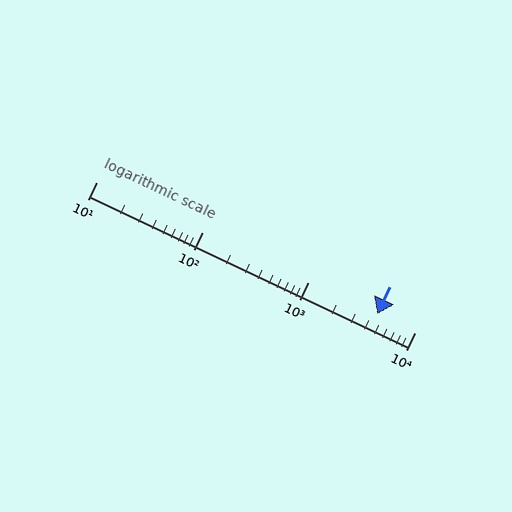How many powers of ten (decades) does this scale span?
The scale spans 3 decades, from 10 to 10000.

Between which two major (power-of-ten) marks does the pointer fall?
The pointer is between 1000 and 10000.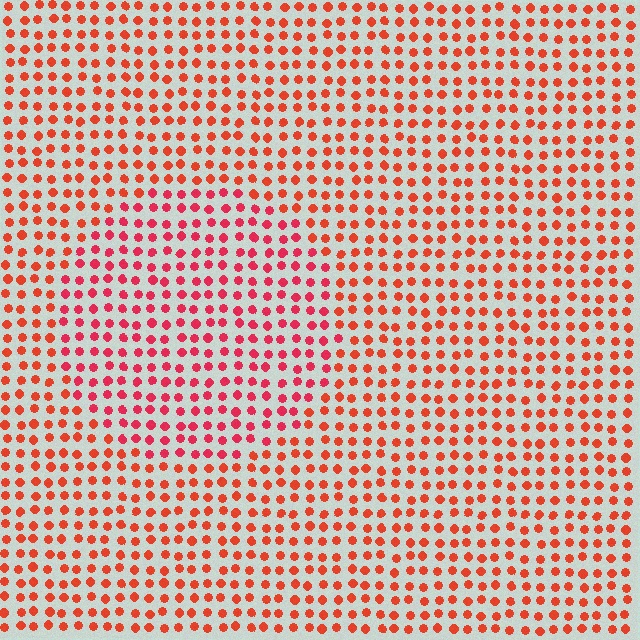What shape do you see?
I see a circle.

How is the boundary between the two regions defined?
The boundary is defined purely by a slight shift in hue (about 22 degrees). Spacing, size, and orientation are identical on both sides.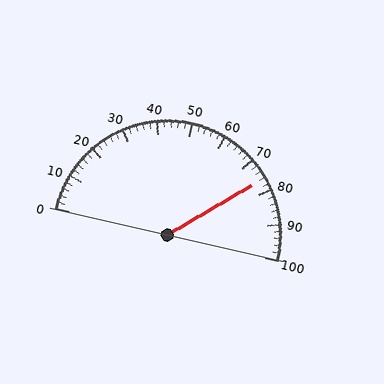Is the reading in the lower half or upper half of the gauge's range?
The reading is in the upper half of the range (0 to 100).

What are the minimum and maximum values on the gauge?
The gauge ranges from 0 to 100.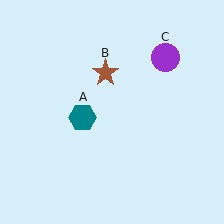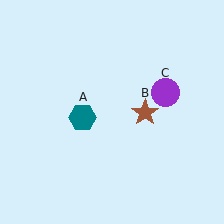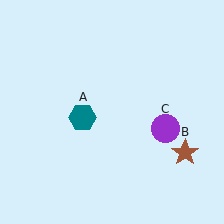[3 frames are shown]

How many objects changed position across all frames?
2 objects changed position: brown star (object B), purple circle (object C).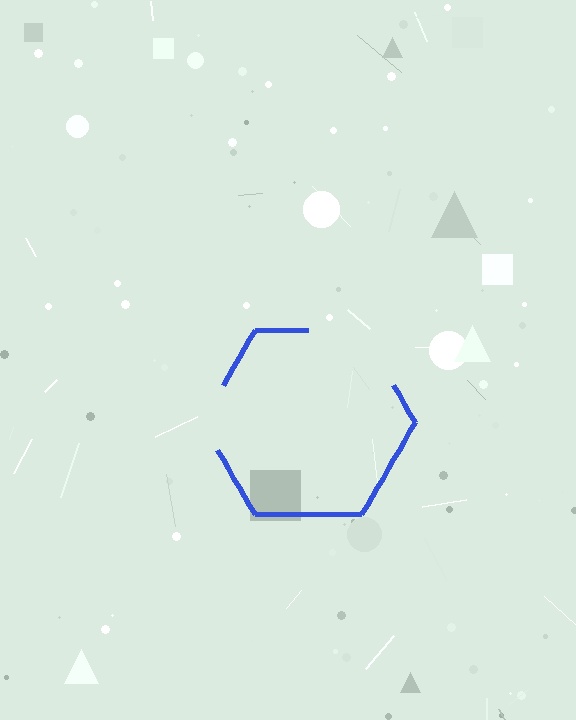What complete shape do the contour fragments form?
The contour fragments form a hexagon.